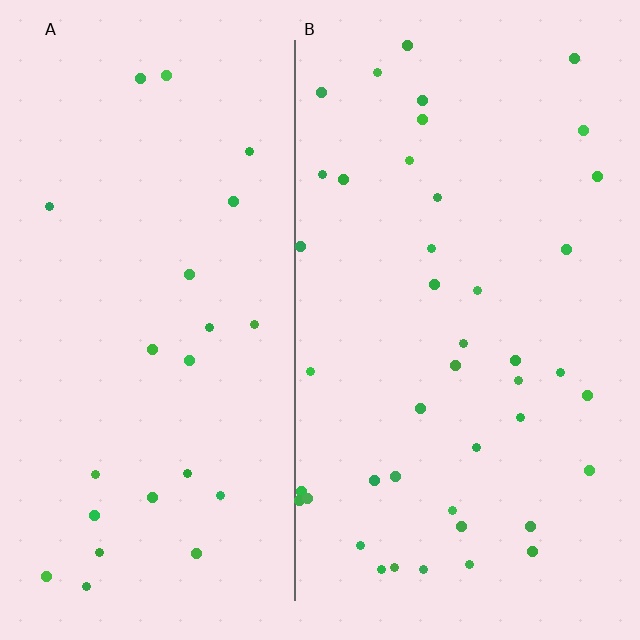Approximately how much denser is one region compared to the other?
Approximately 1.8× — region B over region A.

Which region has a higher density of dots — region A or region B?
B (the right).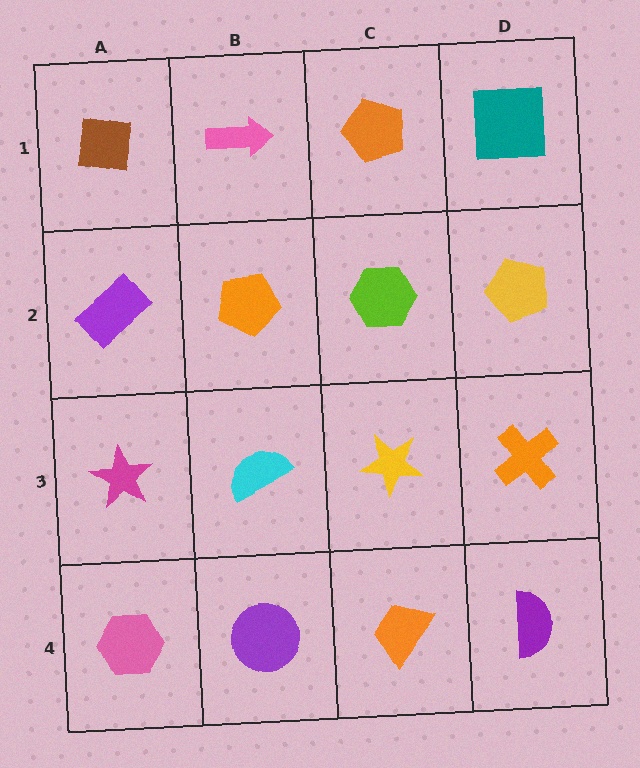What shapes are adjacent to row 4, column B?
A cyan semicircle (row 3, column B), a pink hexagon (row 4, column A), an orange trapezoid (row 4, column C).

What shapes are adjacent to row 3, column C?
A lime hexagon (row 2, column C), an orange trapezoid (row 4, column C), a cyan semicircle (row 3, column B), an orange cross (row 3, column D).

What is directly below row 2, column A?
A magenta star.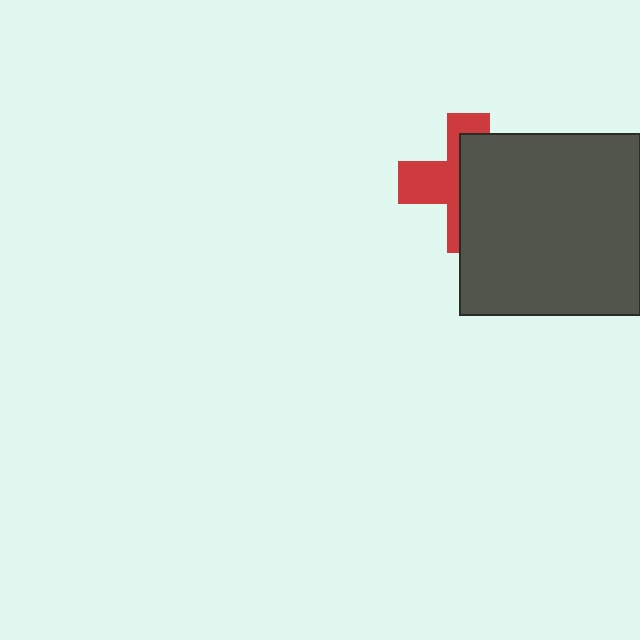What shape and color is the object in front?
The object in front is a dark gray square.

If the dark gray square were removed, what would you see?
You would see the complete red cross.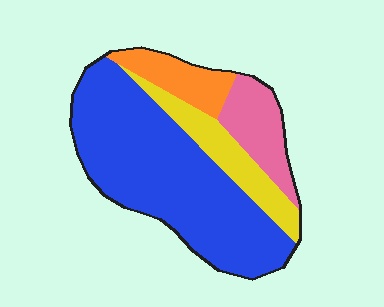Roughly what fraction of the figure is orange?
Orange takes up less than a quarter of the figure.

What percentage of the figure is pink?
Pink takes up less than a sixth of the figure.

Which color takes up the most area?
Blue, at roughly 60%.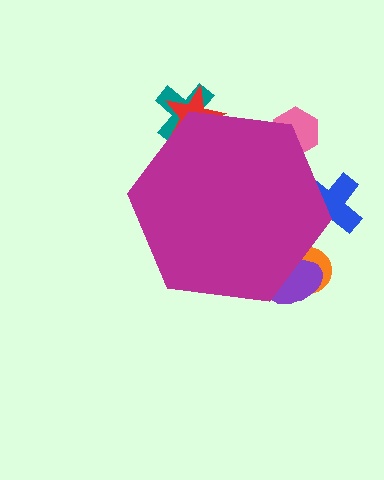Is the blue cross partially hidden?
Yes, the blue cross is partially hidden behind the magenta hexagon.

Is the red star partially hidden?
Yes, the red star is partially hidden behind the magenta hexagon.